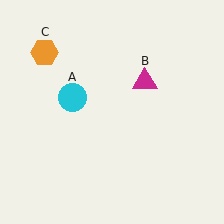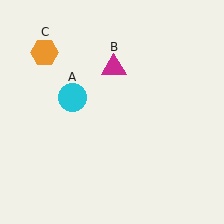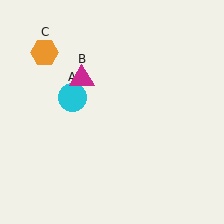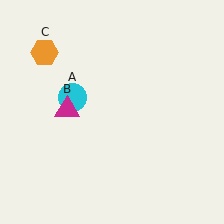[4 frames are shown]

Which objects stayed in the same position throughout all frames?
Cyan circle (object A) and orange hexagon (object C) remained stationary.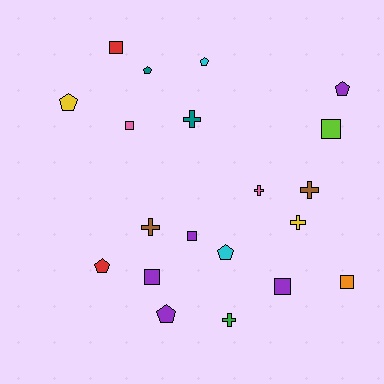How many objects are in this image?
There are 20 objects.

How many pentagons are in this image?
There are 7 pentagons.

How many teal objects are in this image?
There are 2 teal objects.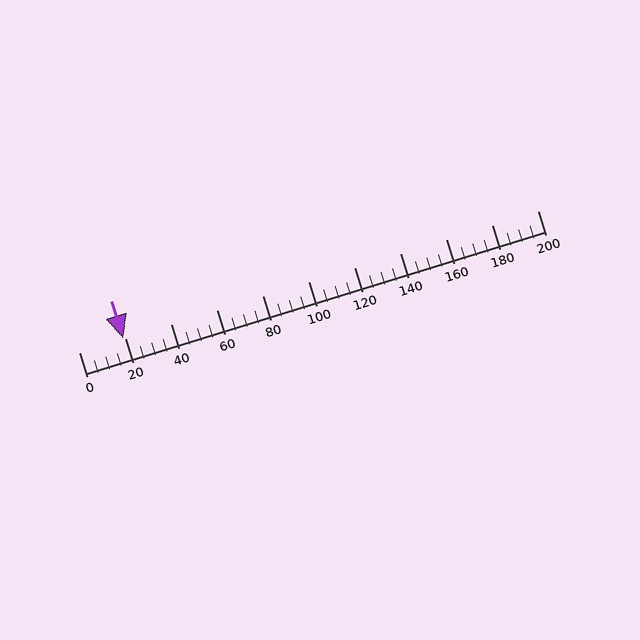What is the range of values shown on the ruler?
The ruler shows values from 0 to 200.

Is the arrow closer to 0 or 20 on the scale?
The arrow is closer to 20.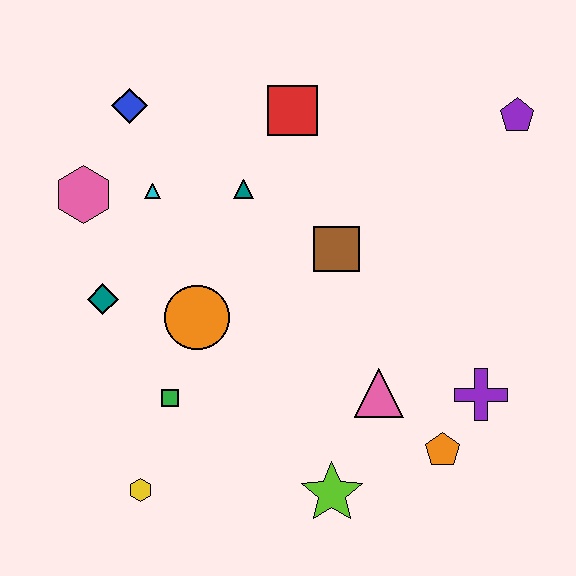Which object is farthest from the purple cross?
The blue diamond is farthest from the purple cross.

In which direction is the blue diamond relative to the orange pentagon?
The blue diamond is above the orange pentagon.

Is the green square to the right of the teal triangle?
No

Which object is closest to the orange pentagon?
The purple cross is closest to the orange pentagon.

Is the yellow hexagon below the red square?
Yes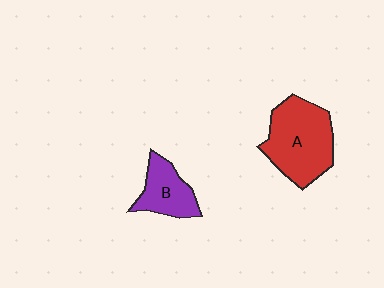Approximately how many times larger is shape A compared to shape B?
Approximately 1.8 times.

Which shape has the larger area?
Shape A (red).